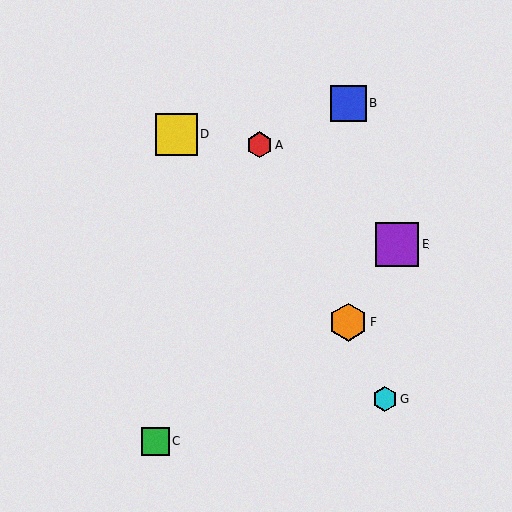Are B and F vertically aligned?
Yes, both are at x≈349.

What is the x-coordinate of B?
Object B is at x≈349.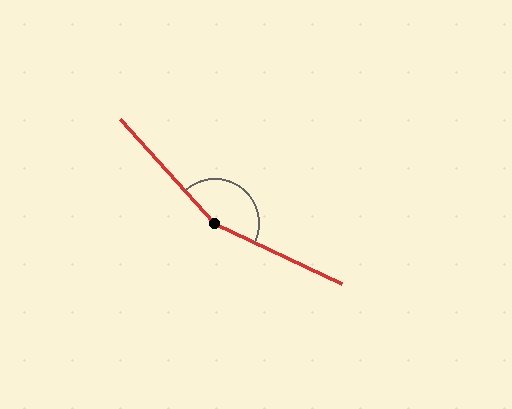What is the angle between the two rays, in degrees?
Approximately 158 degrees.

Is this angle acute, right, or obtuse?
It is obtuse.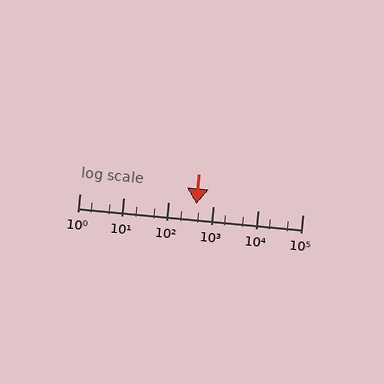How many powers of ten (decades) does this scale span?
The scale spans 5 decades, from 1 to 100000.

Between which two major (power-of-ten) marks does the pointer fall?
The pointer is between 100 and 1000.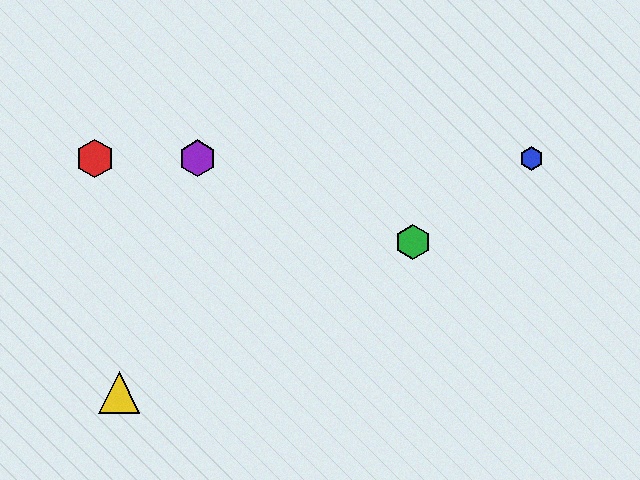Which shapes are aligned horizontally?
The red hexagon, the blue hexagon, the purple hexagon are aligned horizontally.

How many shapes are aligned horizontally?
3 shapes (the red hexagon, the blue hexagon, the purple hexagon) are aligned horizontally.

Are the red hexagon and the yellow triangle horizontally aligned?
No, the red hexagon is at y≈158 and the yellow triangle is at y≈393.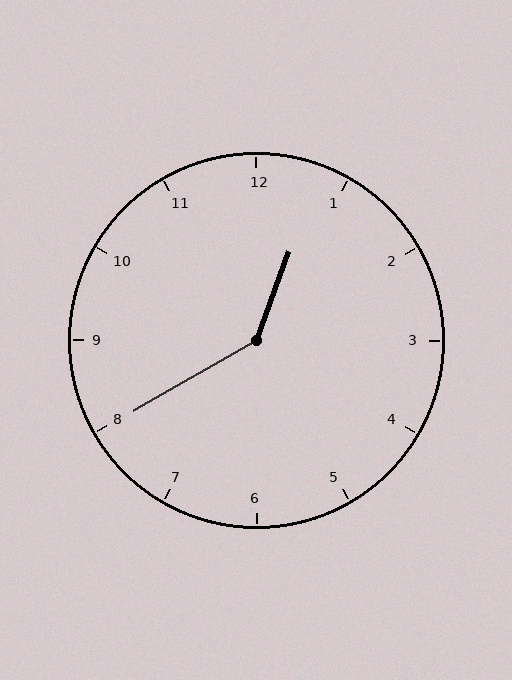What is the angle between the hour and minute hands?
Approximately 140 degrees.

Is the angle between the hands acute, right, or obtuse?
It is obtuse.